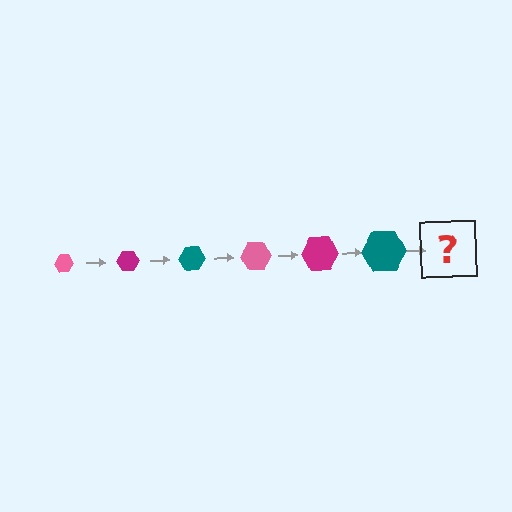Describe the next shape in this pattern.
It should be a pink hexagon, larger than the previous one.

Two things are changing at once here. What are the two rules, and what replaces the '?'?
The two rules are that the hexagon grows larger each step and the color cycles through pink, magenta, and teal. The '?' should be a pink hexagon, larger than the previous one.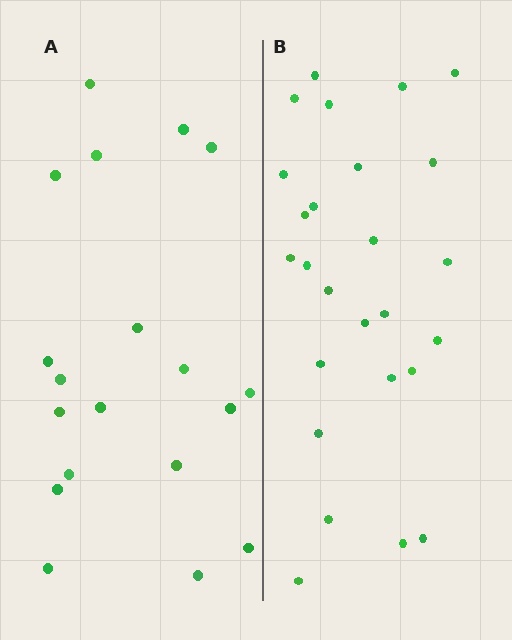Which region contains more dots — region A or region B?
Region B (the right region) has more dots.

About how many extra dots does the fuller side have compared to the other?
Region B has roughly 8 or so more dots than region A.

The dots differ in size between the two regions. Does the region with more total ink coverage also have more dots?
No. Region A has more total ink coverage because its dots are larger, but region B actually contains more individual dots. Total area can be misleading — the number of items is what matters here.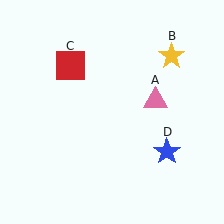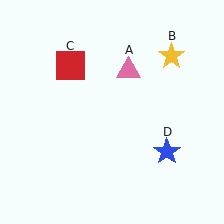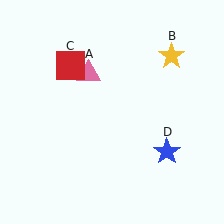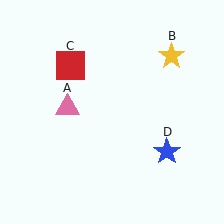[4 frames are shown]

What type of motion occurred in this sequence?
The pink triangle (object A) rotated counterclockwise around the center of the scene.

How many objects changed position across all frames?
1 object changed position: pink triangle (object A).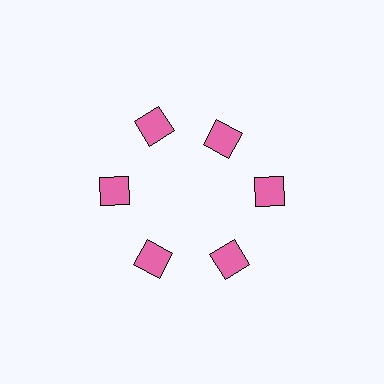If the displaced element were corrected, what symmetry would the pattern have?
It would have 6-fold rotational symmetry — the pattern would map onto itself every 60 degrees.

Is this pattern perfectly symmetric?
No. The 6 pink squares are arranged in a ring, but one element near the 1 o'clock position is pulled inward toward the center, breaking the 6-fold rotational symmetry.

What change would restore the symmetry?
The symmetry would be restored by moving it outward, back onto the ring so that all 6 squares sit at equal angles and equal distance from the center.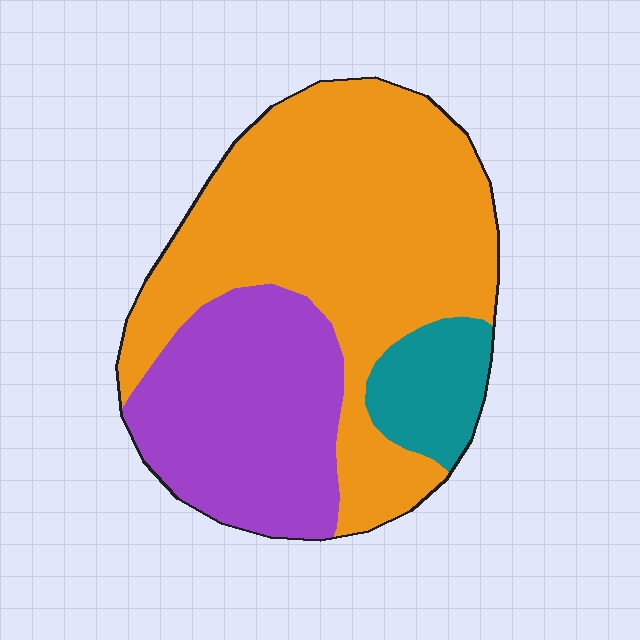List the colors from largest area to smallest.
From largest to smallest: orange, purple, teal.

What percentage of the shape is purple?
Purple takes up about one third (1/3) of the shape.